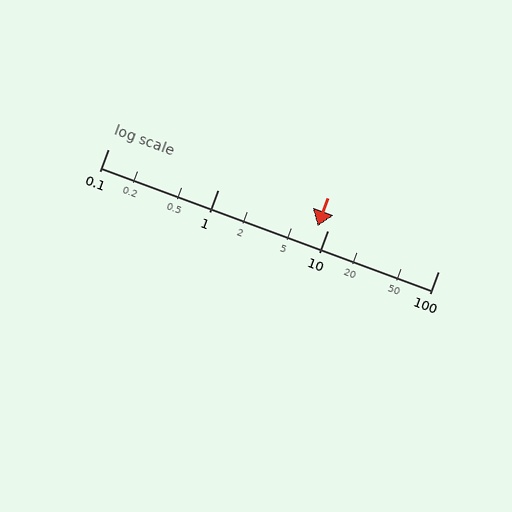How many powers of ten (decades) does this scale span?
The scale spans 3 decades, from 0.1 to 100.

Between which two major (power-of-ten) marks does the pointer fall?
The pointer is between 1 and 10.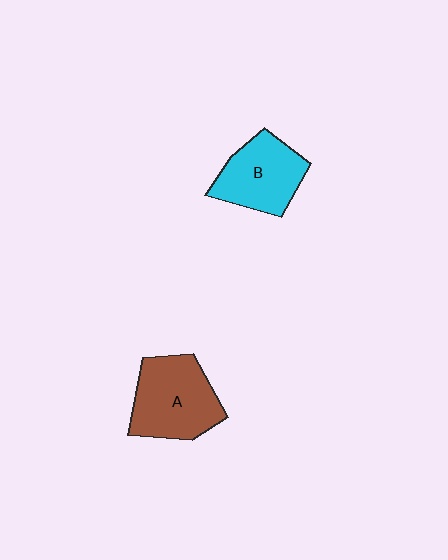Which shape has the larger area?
Shape A (brown).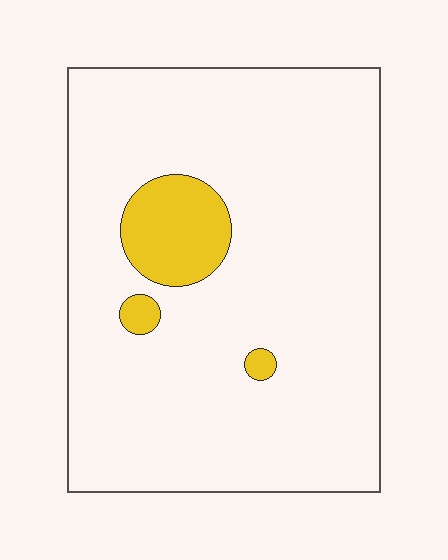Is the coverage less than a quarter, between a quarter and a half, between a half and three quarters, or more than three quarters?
Less than a quarter.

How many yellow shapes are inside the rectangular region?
3.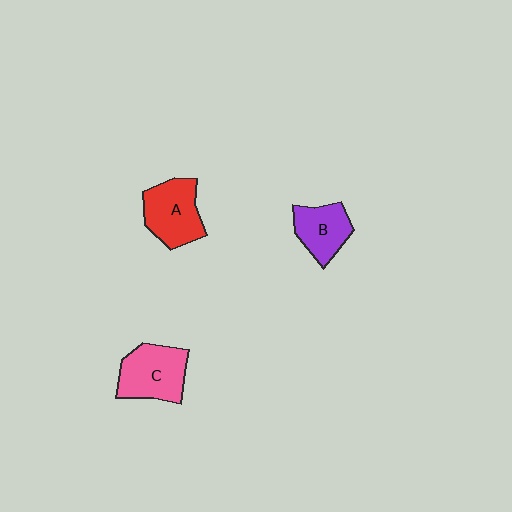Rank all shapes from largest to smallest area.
From largest to smallest: C (pink), A (red), B (purple).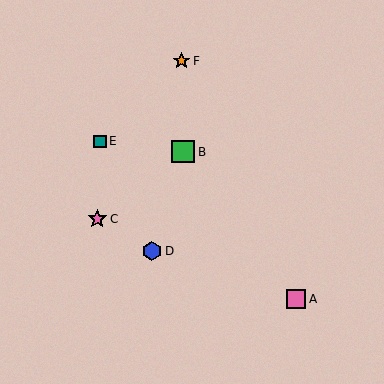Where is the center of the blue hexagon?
The center of the blue hexagon is at (152, 251).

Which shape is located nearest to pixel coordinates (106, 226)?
The pink star (labeled C) at (97, 219) is nearest to that location.